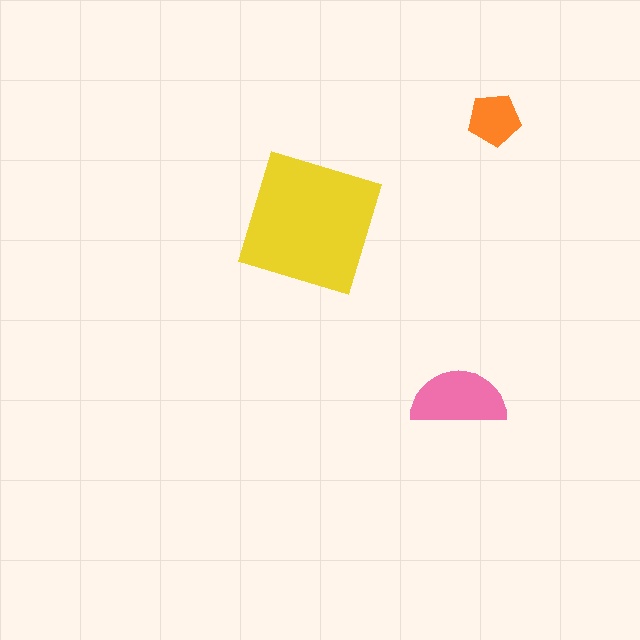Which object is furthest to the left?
The yellow square is leftmost.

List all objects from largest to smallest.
The yellow square, the pink semicircle, the orange pentagon.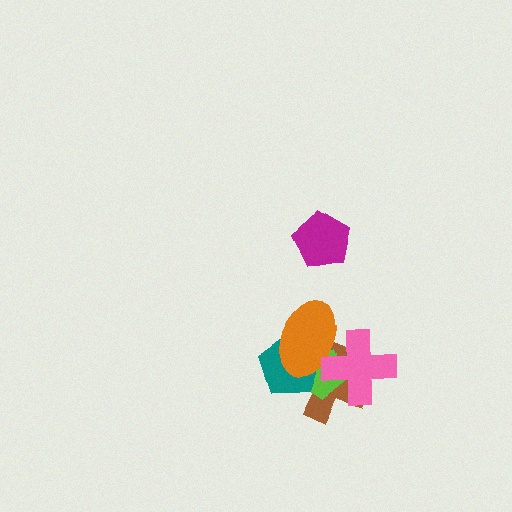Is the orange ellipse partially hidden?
Yes, it is partially covered by another shape.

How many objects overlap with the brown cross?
4 objects overlap with the brown cross.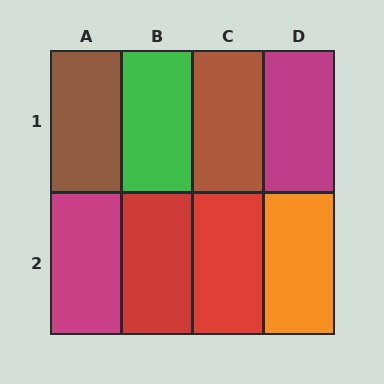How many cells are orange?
1 cell is orange.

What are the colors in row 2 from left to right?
Magenta, red, red, orange.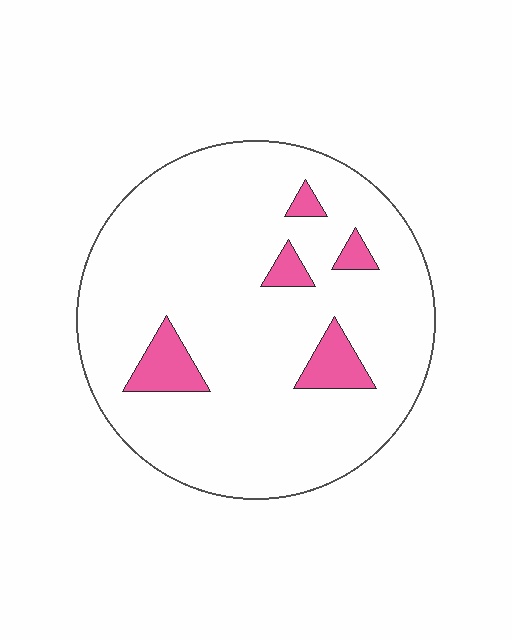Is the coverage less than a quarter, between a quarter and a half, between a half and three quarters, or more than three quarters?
Less than a quarter.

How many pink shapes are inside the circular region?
5.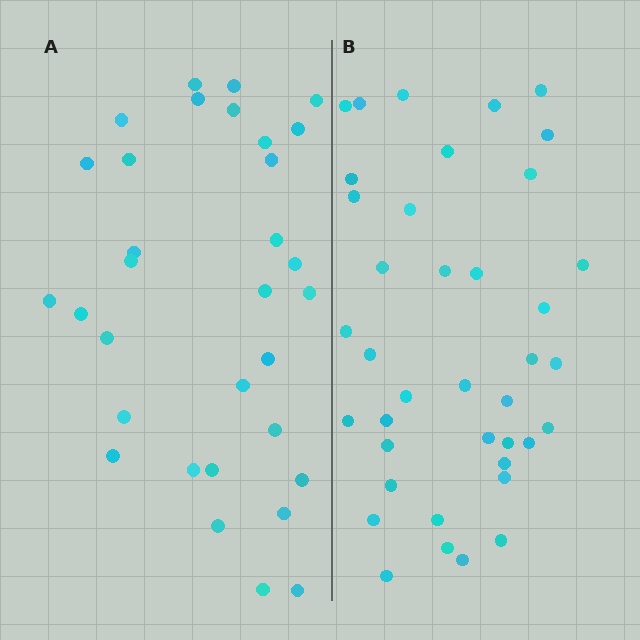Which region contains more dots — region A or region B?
Region B (the right region) has more dots.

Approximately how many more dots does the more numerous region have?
Region B has roughly 8 or so more dots than region A.